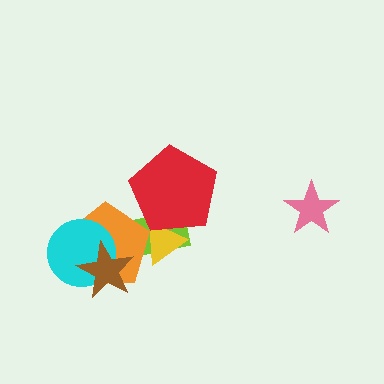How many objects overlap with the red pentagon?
2 objects overlap with the red pentagon.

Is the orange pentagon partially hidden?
Yes, it is partially covered by another shape.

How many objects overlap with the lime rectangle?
3 objects overlap with the lime rectangle.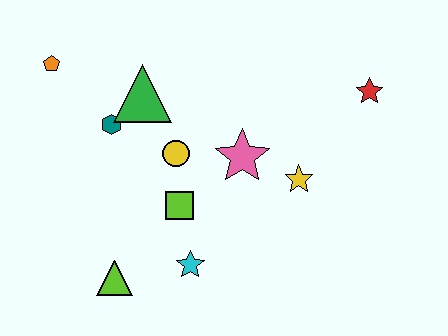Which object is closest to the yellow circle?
The lime square is closest to the yellow circle.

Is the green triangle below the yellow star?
No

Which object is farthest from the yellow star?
The orange pentagon is farthest from the yellow star.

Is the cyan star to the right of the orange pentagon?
Yes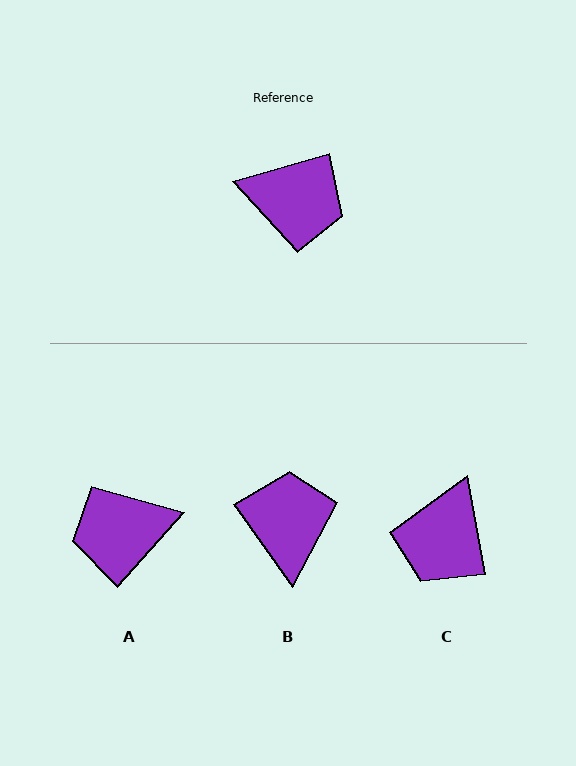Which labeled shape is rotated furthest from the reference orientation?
A, about 148 degrees away.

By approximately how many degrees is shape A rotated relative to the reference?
Approximately 148 degrees clockwise.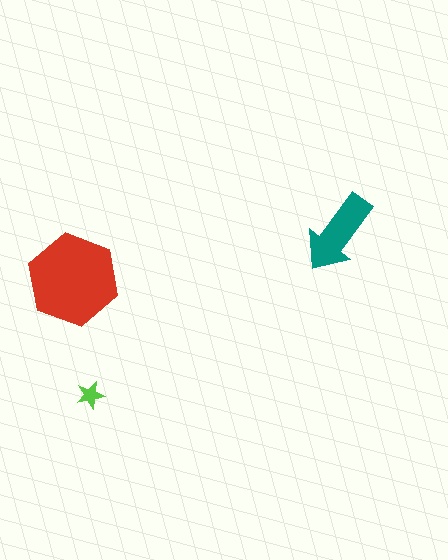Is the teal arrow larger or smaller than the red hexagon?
Smaller.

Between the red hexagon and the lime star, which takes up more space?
The red hexagon.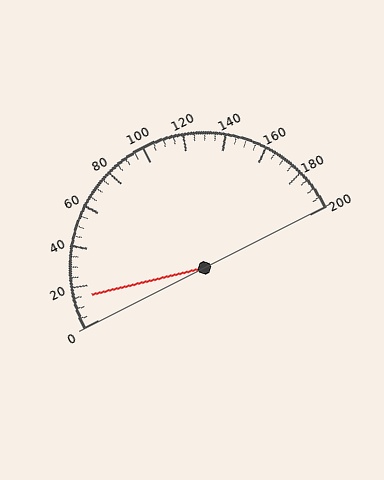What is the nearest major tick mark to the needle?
The nearest major tick mark is 20.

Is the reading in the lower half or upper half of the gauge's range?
The reading is in the lower half of the range (0 to 200).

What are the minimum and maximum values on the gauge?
The gauge ranges from 0 to 200.